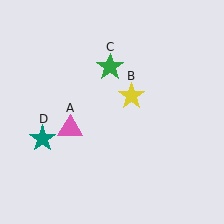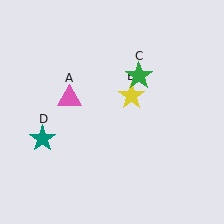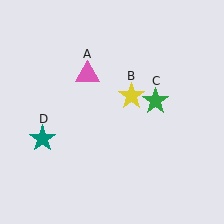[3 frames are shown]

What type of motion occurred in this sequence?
The pink triangle (object A), green star (object C) rotated clockwise around the center of the scene.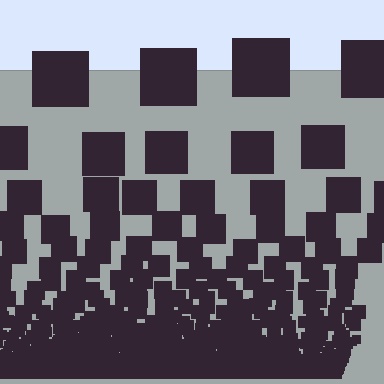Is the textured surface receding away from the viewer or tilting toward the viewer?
The surface appears to tilt toward the viewer. Texture elements get larger and sparser toward the top.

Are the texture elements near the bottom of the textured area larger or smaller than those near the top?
Smaller. The gradient is inverted — elements near the bottom are smaller and denser.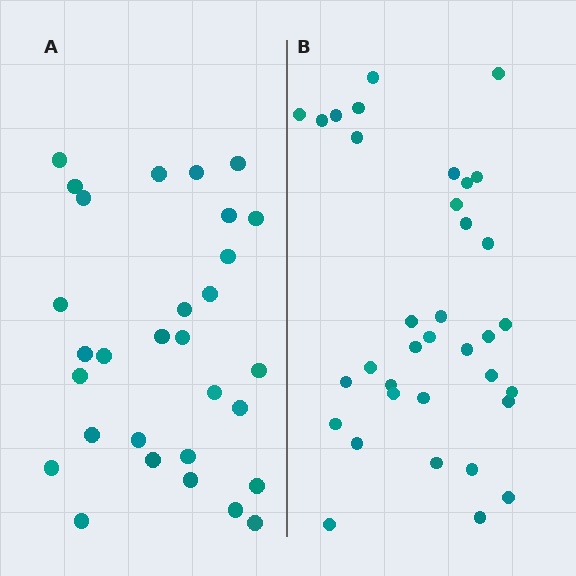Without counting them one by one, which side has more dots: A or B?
Region B (the right region) has more dots.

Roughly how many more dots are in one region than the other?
Region B has about 5 more dots than region A.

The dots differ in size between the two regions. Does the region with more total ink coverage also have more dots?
No. Region A has more total ink coverage because its dots are larger, but region B actually contains more individual dots. Total area can be misleading — the number of items is what matters here.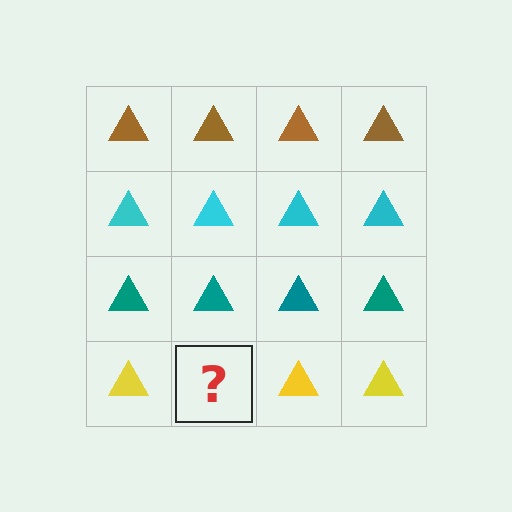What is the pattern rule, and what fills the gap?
The rule is that each row has a consistent color. The gap should be filled with a yellow triangle.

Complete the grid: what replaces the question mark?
The question mark should be replaced with a yellow triangle.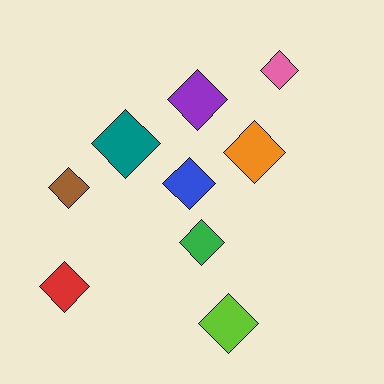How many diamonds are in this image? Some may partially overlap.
There are 9 diamonds.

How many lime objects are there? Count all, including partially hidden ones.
There is 1 lime object.